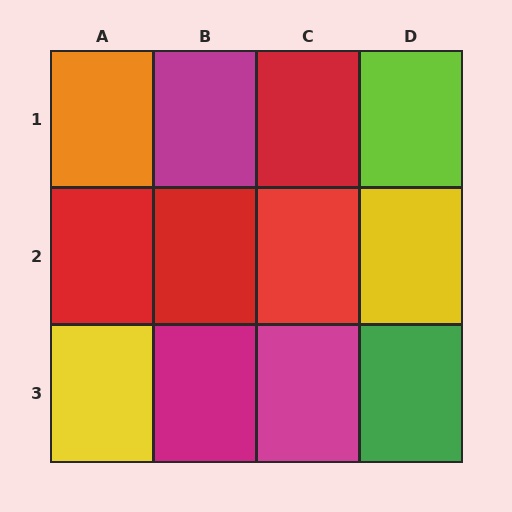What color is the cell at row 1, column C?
Red.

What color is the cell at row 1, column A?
Orange.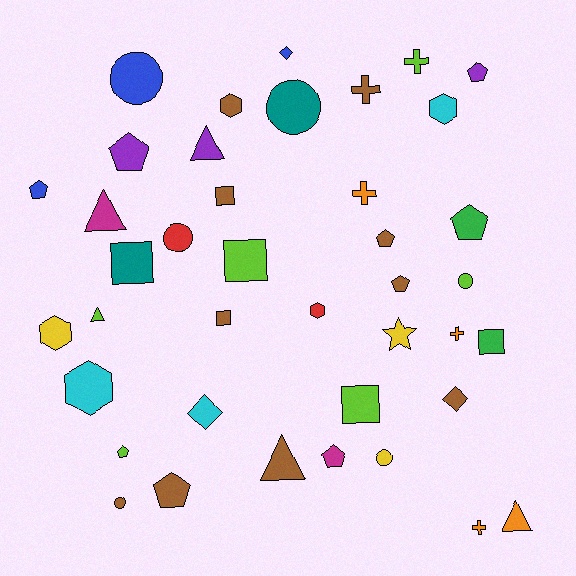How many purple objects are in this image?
There are 3 purple objects.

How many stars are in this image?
There is 1 star.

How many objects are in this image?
There are 40 objects.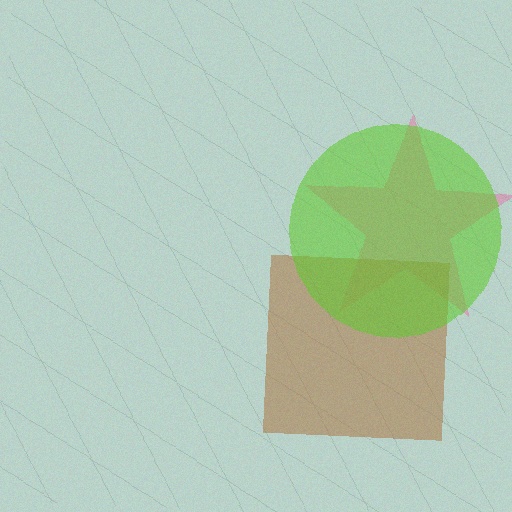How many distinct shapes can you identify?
There are 3 distinct shapes: a pink star, a brown square, a lime circle.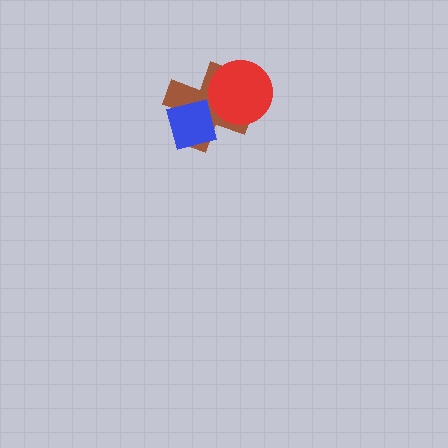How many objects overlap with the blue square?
1 object overlaps with the blue square.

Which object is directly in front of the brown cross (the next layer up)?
The red circle is directly in front of the brown cross.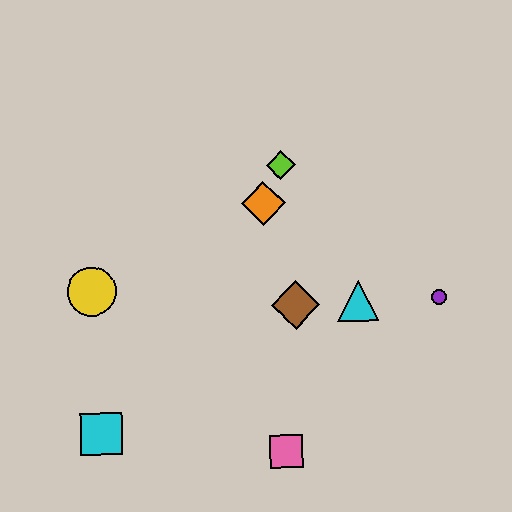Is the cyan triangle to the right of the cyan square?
Yes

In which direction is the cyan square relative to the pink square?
The cyan square is to the left of the pink square.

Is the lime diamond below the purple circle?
No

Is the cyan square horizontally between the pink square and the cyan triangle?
No